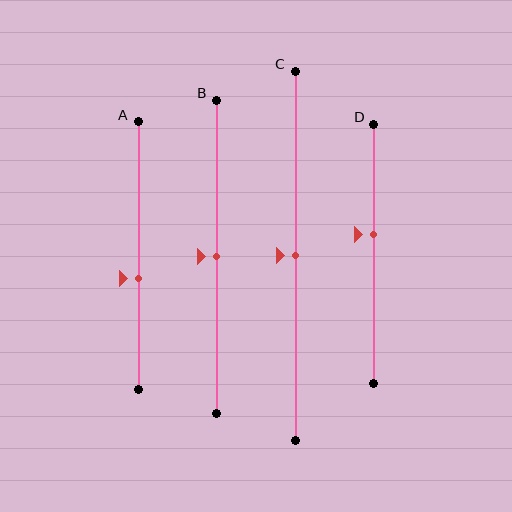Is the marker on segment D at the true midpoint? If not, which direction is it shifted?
No, the marker on segment D is shifted upward by about 7% of the segment length.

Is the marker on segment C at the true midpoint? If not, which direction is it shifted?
Yes, the marker on segment C is at the true midpoint.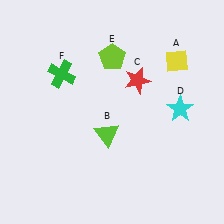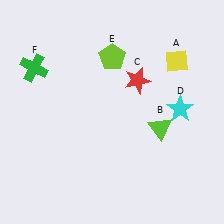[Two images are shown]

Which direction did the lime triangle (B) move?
The lime triangle (B) moved right.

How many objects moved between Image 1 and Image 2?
2 objects moved between the two images.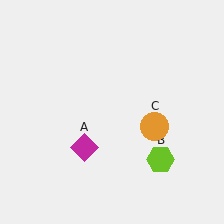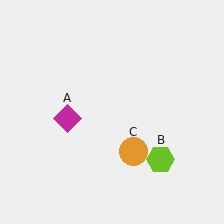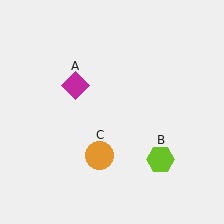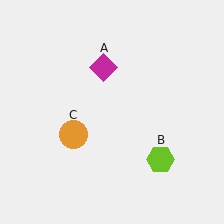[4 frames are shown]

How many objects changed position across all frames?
2 objects changed position: magenta diamond (object A), orange circle (object C).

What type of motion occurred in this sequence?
The magenta diamond (object A), orange circle (object C) rotated clockwise around the center of the scene.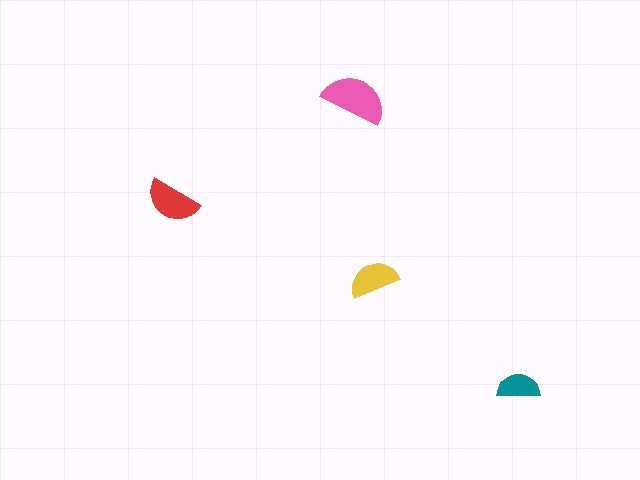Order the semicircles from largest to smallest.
the pink one, the red one, the yellow one, the teal one.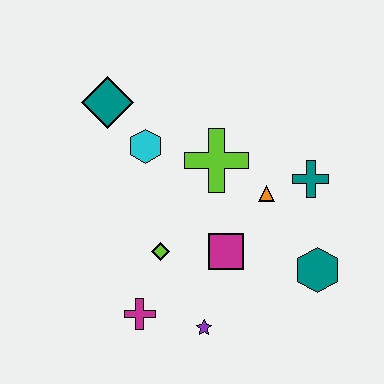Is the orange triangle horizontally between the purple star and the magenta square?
No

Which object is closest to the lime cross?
The orange triangle is closest to the lime cross.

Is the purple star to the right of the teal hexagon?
No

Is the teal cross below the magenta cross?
No